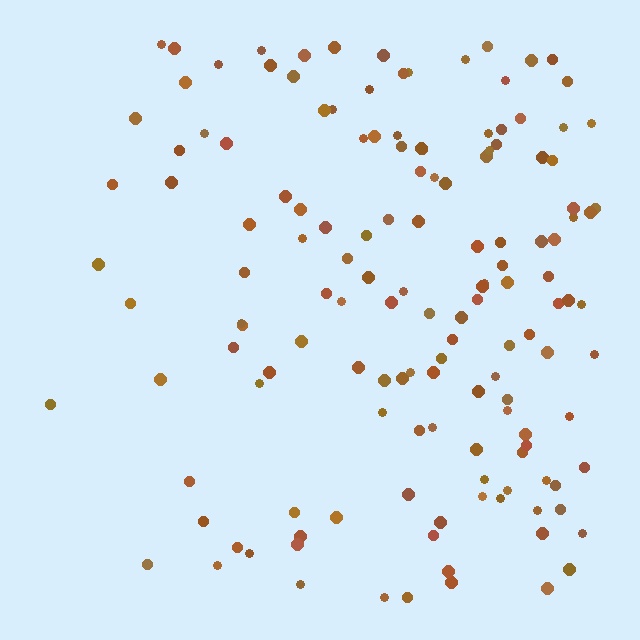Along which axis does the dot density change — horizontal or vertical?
Horizontal.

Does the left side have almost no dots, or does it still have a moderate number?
Still a moderate number, just noticeably fewer than the right.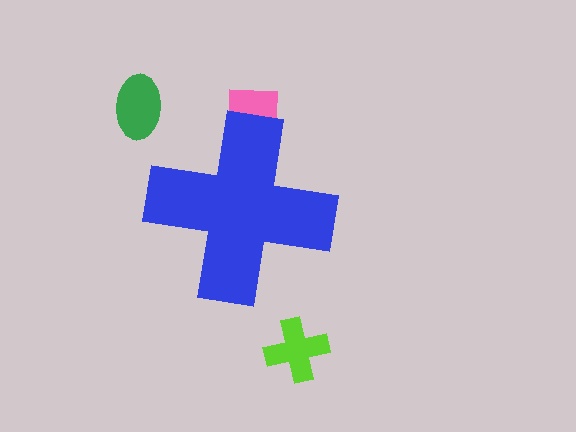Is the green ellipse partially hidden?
No, the green ellipse is fully visible.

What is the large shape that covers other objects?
A blue cross.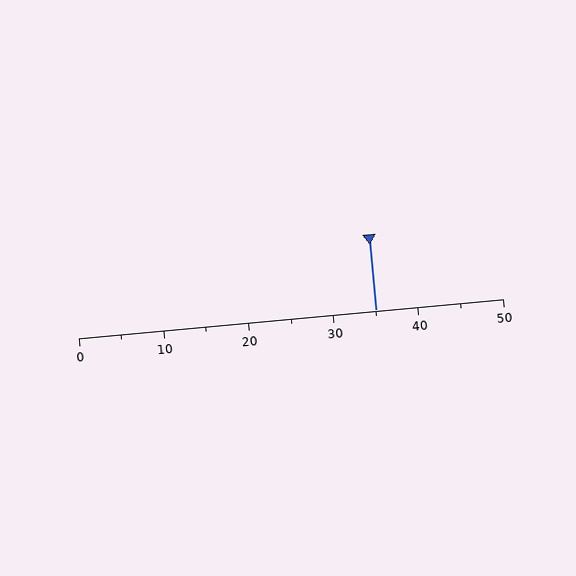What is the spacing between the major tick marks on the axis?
The major ticks are spaced 10 apart.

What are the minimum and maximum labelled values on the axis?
The axis runs from 0 to 50.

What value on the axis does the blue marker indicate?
The marker indicates approximately 35.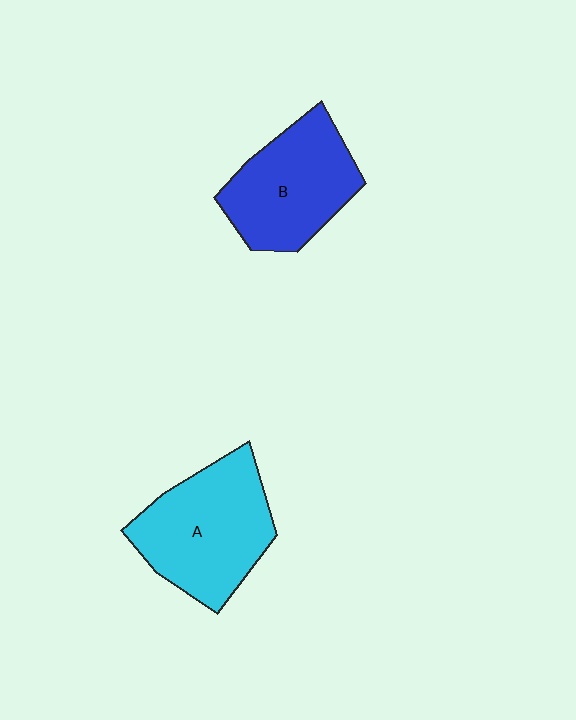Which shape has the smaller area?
Shape B (blue).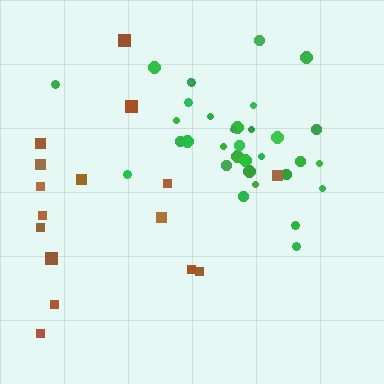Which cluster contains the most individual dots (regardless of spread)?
Green (33).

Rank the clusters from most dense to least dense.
green, brown.